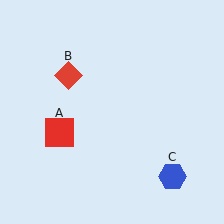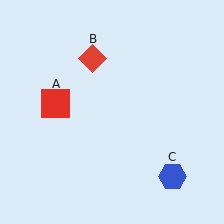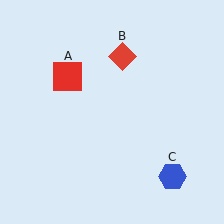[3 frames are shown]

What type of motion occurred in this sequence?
The red square (object A), red diamond (object B) rotated clockwise around the center of the scene.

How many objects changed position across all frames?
2 objects changed position: red square (object A), red diamond (object B).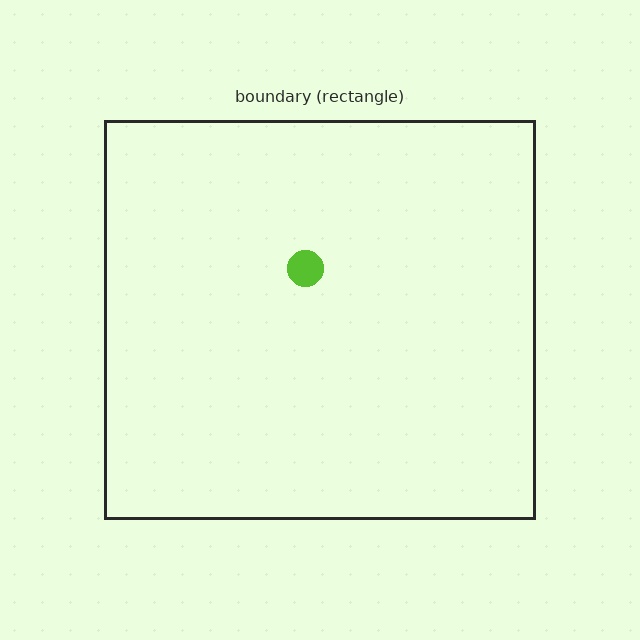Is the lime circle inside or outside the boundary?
Inside.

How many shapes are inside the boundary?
1 inside, 0 outside.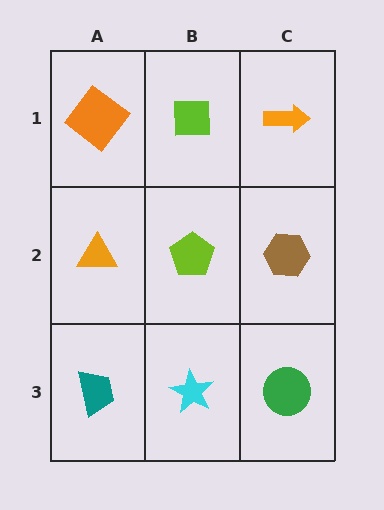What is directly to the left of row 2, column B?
An orange triangle.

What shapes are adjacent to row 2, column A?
An orange diamond (row 1, column A), a teal trapezoid (row 3, column A), a lime pentagon (row 2, column B).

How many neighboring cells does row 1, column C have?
2.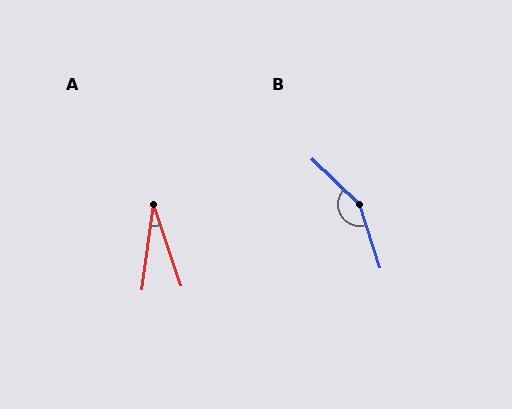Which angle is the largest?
B, at approximately 152 degrees.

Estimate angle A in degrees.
Approximately 27 degrees.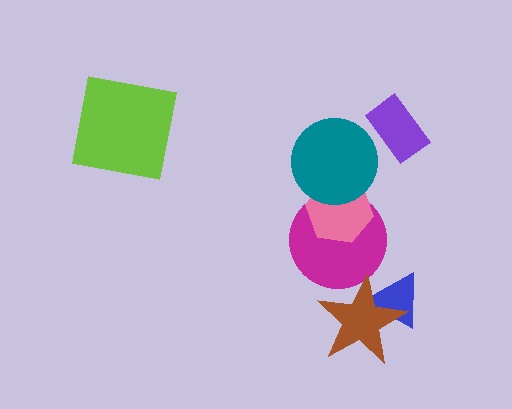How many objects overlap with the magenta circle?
3 objects overlap with the magenta circle.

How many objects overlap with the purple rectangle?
0 objects overlap with the purple rectangle.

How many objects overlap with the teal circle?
2 objects overlap with the teal circle.